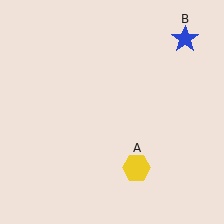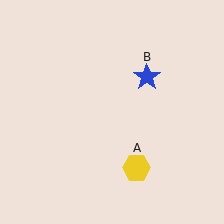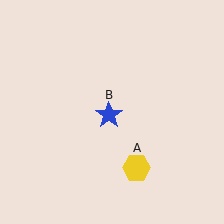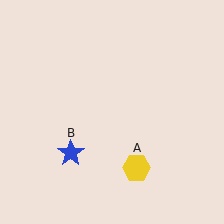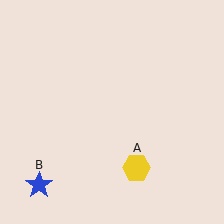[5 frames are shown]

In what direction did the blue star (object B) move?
The blue star (object B) moved down and to the left.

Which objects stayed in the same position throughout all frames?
Yellow hexagon (object A) remained stationary.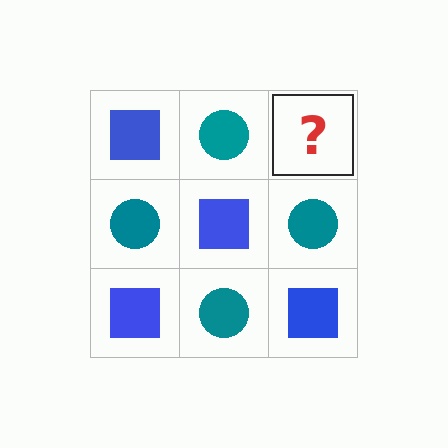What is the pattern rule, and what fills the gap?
The rule is that it alternates blue square and teal circle in a checkerboard pattern. The gap should be filled with a blue square.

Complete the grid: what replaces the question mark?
The question mark should be replaced with a blue square.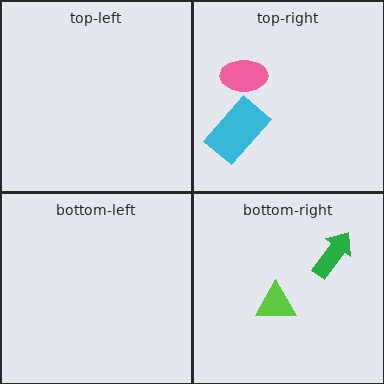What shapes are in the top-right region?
The cyan rectangle, the pink ellipse.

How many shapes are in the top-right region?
2.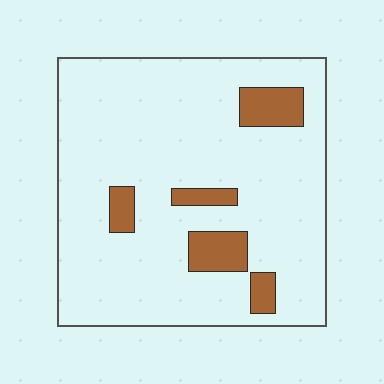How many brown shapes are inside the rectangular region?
5.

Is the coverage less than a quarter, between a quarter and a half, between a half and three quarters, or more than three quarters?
Less than a quarter.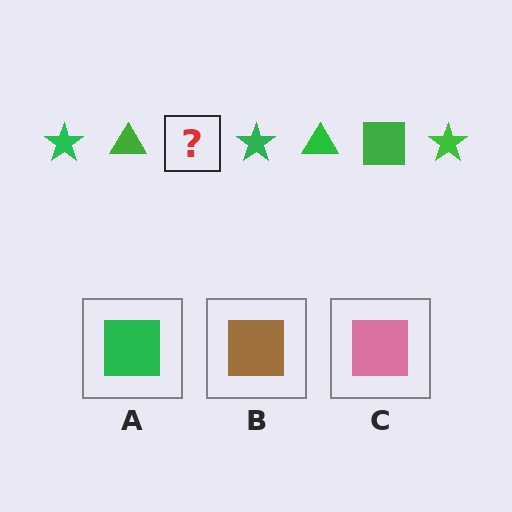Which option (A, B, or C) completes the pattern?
A.